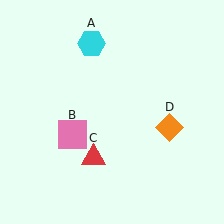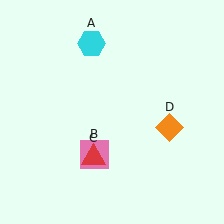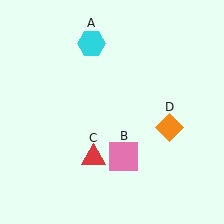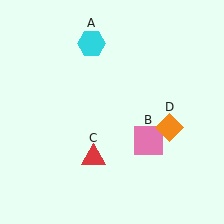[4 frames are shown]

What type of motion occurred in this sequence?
The pink square (object B) rotated counterclockwise around the center of the scene.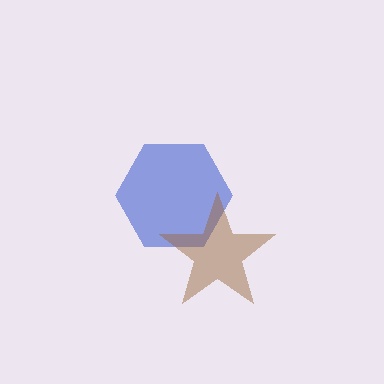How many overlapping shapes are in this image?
There are 2 overlapping shapes in the image.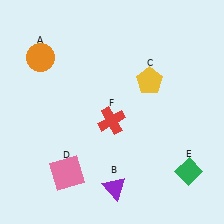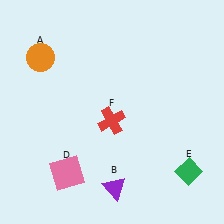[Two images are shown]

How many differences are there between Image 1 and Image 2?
There is 1 difference between the two images.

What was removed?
The yellow pentagon (C) was removed in Image 2.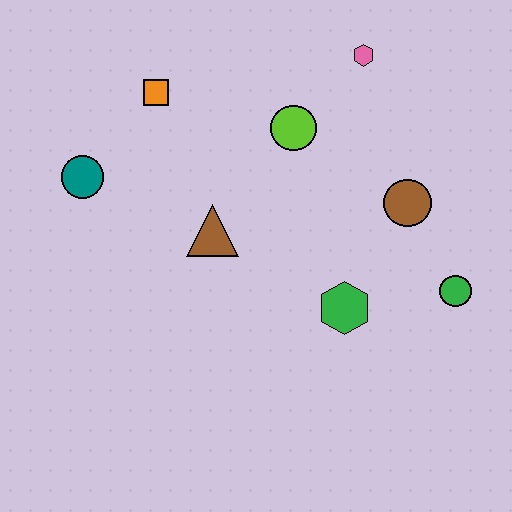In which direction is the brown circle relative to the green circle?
The brown circle is above the green circle.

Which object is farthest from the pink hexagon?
The teal circle is farthest from the pink hexagon.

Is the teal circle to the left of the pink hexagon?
Yes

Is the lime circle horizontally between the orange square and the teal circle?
No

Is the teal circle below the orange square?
Yes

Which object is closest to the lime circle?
The pink hexagon is closest to the lime circle.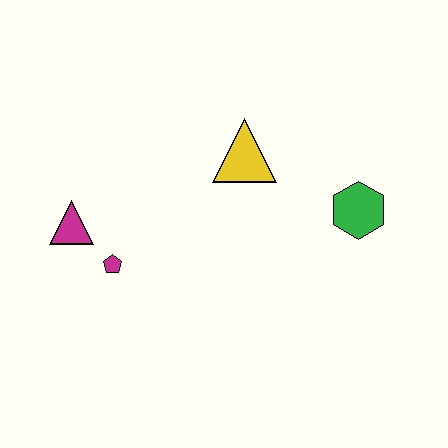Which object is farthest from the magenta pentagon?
The green hexagon is farthest from the magenta pentagon.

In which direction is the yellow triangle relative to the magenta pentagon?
The yellow triangle is to the right of the magenta pentagon.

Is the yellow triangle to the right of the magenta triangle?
Yes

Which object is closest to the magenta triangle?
The magenta pentagon is closest to the magenta triangle.